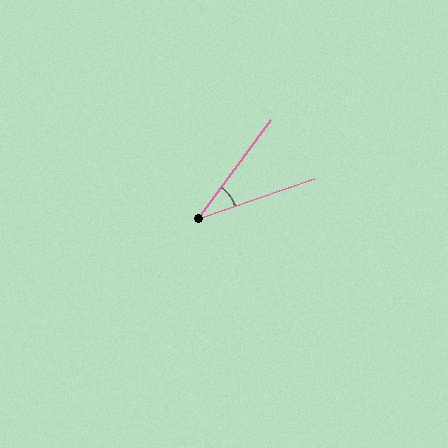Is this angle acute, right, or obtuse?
It is acute.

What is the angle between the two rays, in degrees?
Approximately 35 degrees.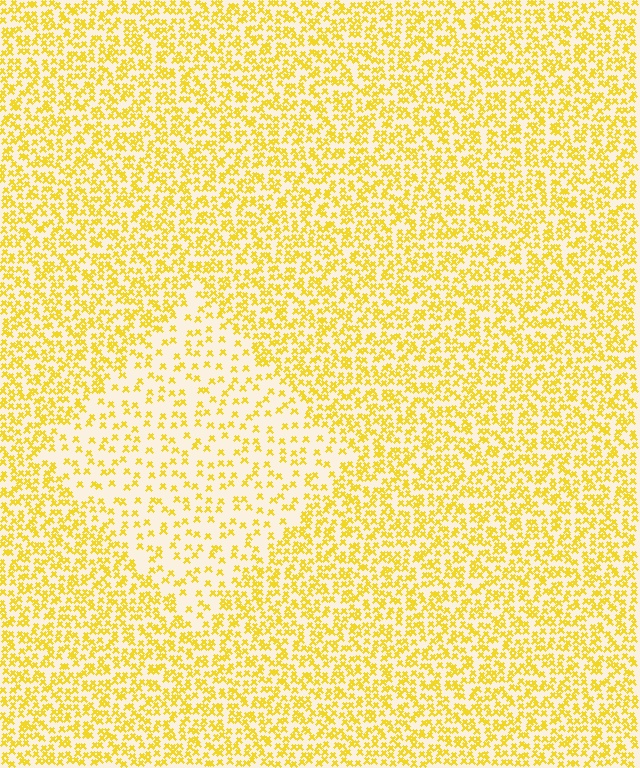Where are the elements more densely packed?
The elements are more densely packed outside the diamond boundary.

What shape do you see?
I see a diamond.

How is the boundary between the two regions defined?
The boundary is defined by a change in element density (approximately 2.2x ratio). All elements are the same color, size, and shape.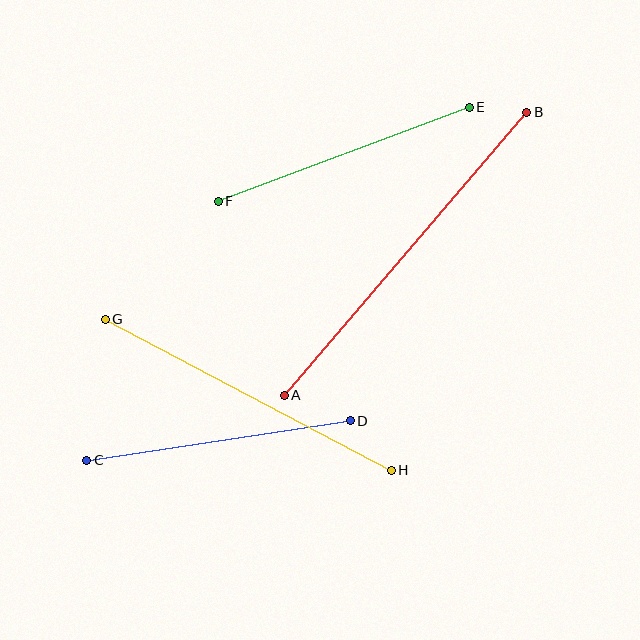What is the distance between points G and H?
The distance is approximately 323 pixels.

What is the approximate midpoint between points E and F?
The midpoint is at approximately (344, 154) pixels.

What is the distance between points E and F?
The distance is approximately 268 pixels.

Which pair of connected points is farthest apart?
Points A and B are farthest apart.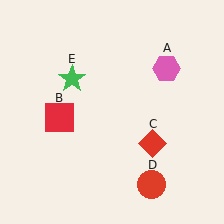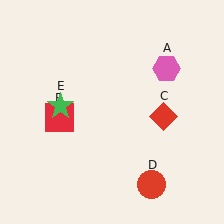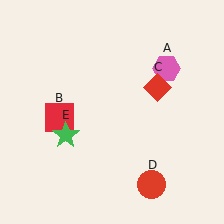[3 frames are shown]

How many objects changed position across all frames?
2 objects changed position: red diamond (object C), green star (object E).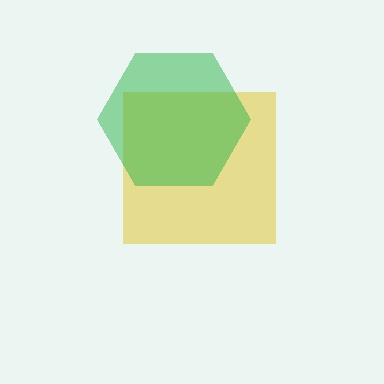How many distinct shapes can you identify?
There are 2 distinct shapes: a yellow square, a green hexagon.